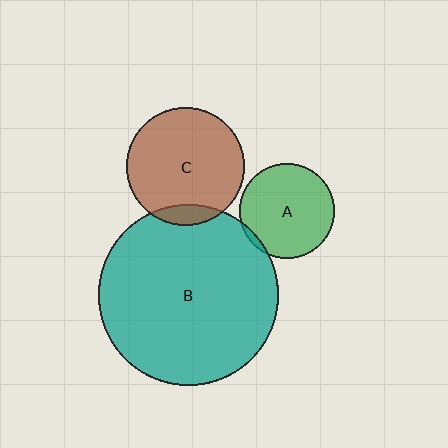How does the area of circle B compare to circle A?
Approximately 3.6 times.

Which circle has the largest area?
Circle B (teal).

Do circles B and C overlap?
Yes.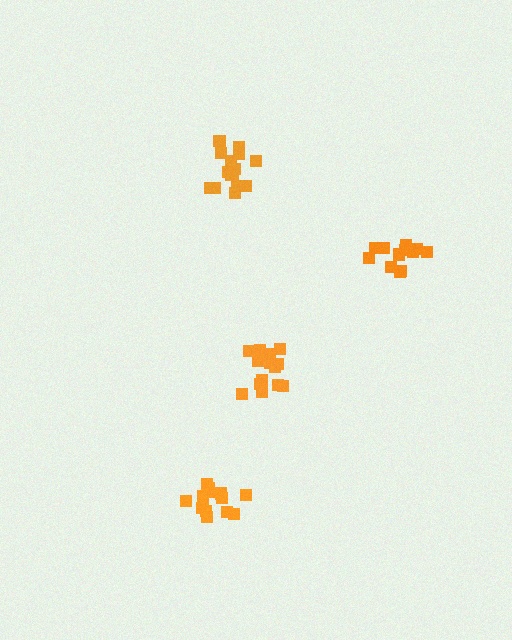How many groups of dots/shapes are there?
There are 4 groups.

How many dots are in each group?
Group 1: 16 dots, Group 2: 15 dots, Group 3: 14 dots, Group 4: 12 dots (57 total).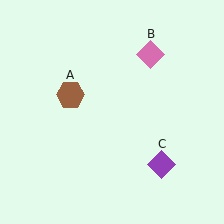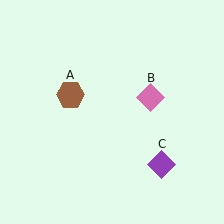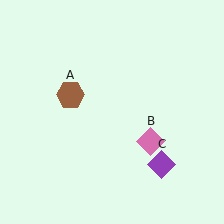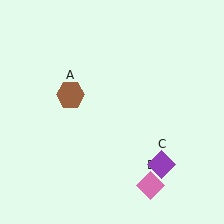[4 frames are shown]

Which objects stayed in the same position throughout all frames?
Brown hexagon (object A) and purple diamond (object C) remained stationary.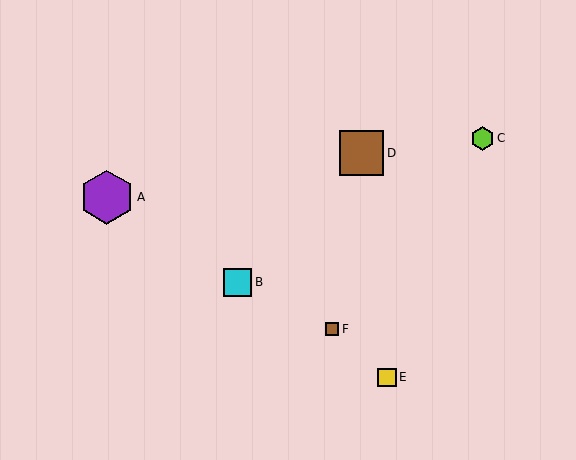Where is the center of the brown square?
The center of the brown square is at (332, 329).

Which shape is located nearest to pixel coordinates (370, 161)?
The brown square (labeled D) at (361, 153) is nearest to that location.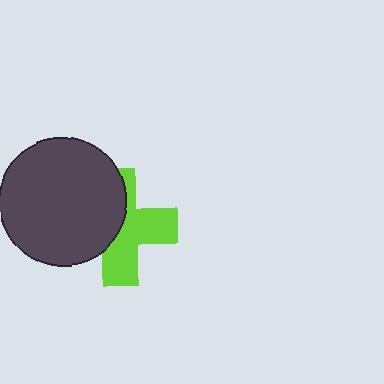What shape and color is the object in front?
The object in front is a dark gray circle.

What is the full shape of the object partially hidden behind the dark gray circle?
The partially hidden object is a lime cross.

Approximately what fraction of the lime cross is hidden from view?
Roughly 45% of the lime cross is hidden behind the dark gray circle.